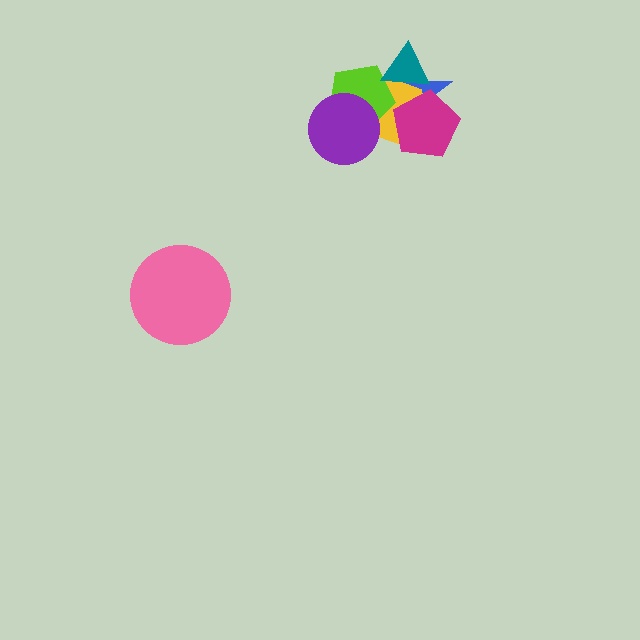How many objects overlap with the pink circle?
0 objects overlap with the pink circle.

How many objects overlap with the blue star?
5 objects overlap with the blue star.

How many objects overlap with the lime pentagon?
4 objects overlap with the lime pentagon.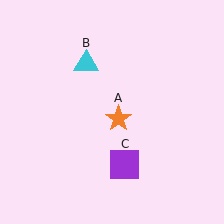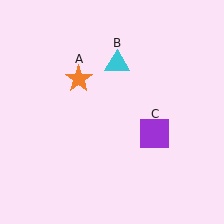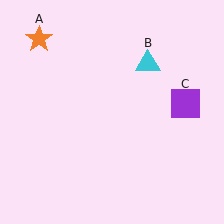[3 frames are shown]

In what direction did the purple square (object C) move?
The purple square (object C) moved up and to the right.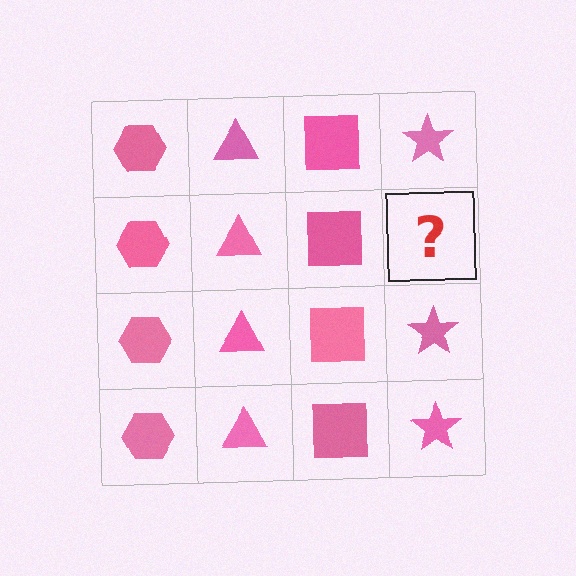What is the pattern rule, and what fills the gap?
The rule is that each column has a consistent shape. The gap should be filled with a pink star.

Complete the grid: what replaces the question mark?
The question mark should be replaced with a pink star.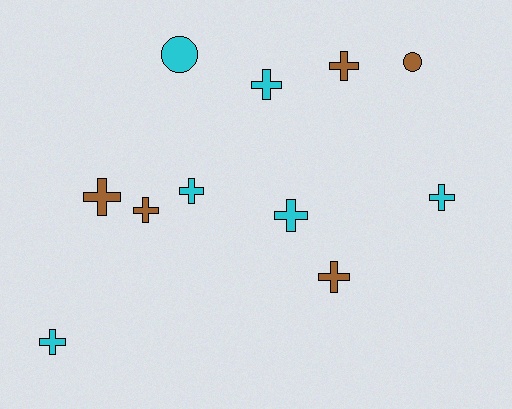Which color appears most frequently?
Cyan, with 6 objects.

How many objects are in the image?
There are 11 objects.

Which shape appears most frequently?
Cross, with 9 objects.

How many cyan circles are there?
There is 1 cyan circle.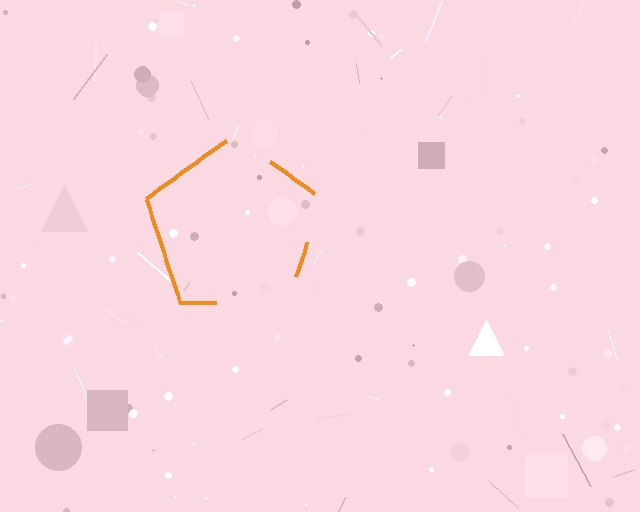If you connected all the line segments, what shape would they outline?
They would outline a pentagon.